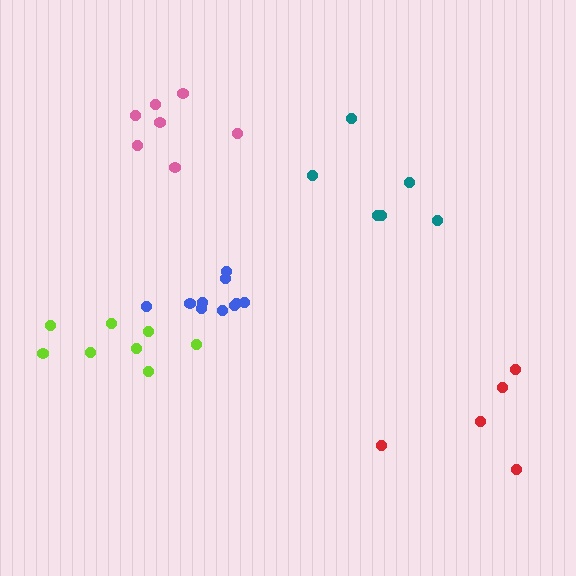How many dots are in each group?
Group 1: 10 dots, Group 2: 7 dots, Group 3: 6 dots, Group 4: 5 dots, Group 5: 8 dots (36 total).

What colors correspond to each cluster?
The clusters are colored: blue, pink, teal, red, lime.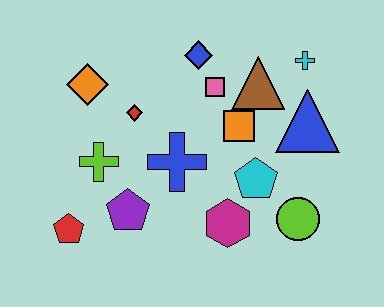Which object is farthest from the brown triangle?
The red pentagon is farthest from the brown triangle.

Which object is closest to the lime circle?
The cyan pentagon is closest to the lime circle.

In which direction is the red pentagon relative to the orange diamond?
The red pentagon is below the orange diamond.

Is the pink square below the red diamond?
No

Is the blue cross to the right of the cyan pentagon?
No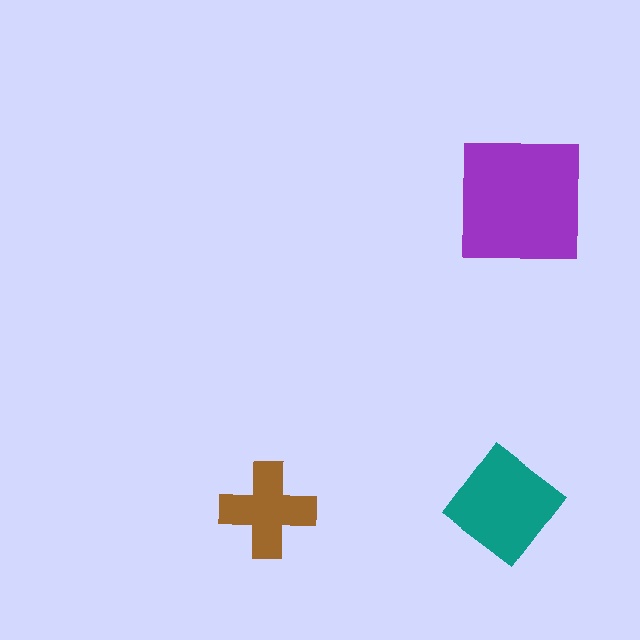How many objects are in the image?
There are 3 objects in the image.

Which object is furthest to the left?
The brown cross is leftmost.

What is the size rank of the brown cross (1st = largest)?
3rd.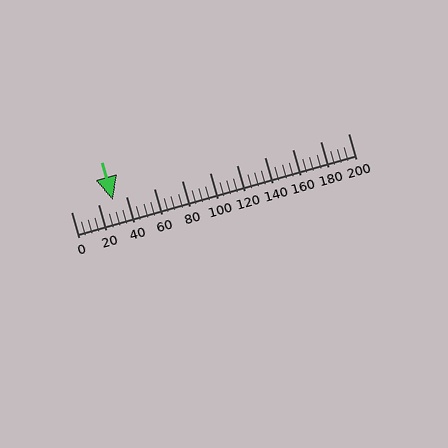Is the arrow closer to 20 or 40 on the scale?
The arrow is closer to 40.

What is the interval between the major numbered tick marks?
The major tick marks are spaced 20 units apart.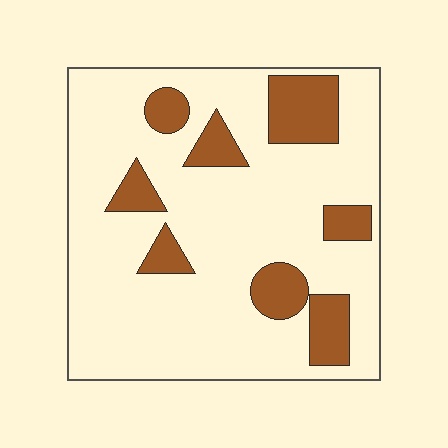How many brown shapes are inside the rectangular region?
8.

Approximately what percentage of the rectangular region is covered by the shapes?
Approximately 20%.